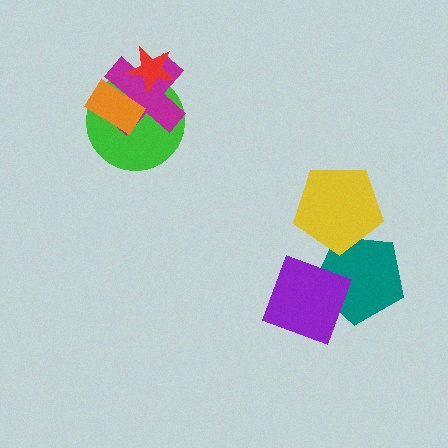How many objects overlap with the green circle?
3 objects overlap with the green circle.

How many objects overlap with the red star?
2 objects overlap with the red star.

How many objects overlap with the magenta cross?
3 objects overlap with the magenta cross.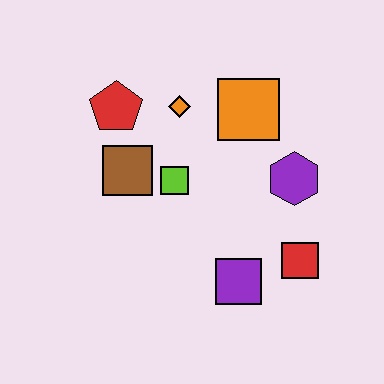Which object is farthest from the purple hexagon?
The red pentagon is farthest from the purple hexagon.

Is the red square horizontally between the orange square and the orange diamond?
No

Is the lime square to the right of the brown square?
Yes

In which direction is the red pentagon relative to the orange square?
The red pentagon is to the left of the orange square.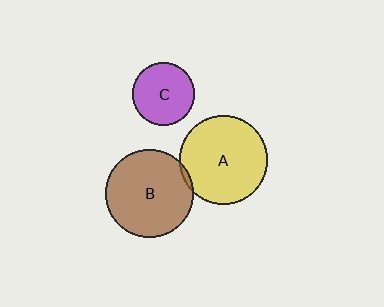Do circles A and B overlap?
Yes.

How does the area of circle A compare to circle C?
Approximately 2.0 times.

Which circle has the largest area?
Circle A (yellow).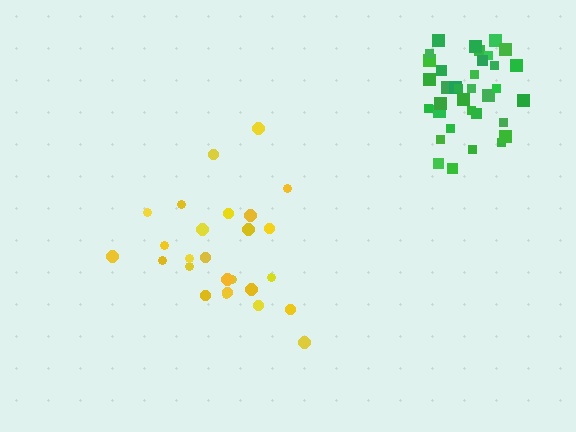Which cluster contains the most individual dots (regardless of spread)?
Green (35).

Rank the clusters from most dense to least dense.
green, yellow.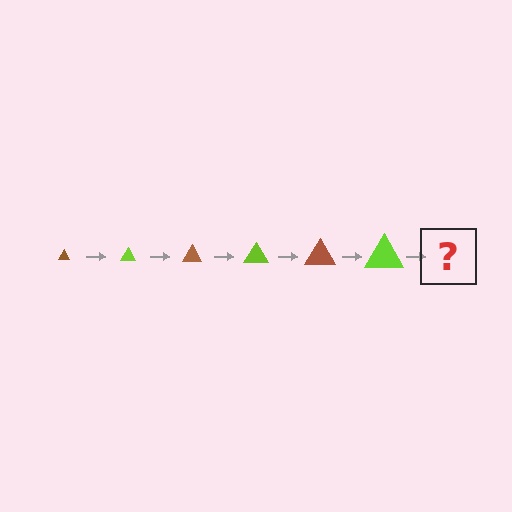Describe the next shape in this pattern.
It should be a brown triangle, larger than the previous one.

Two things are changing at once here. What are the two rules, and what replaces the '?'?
The two rules are that the triangle grows larger each step and the color cycles through brown and lime. The '?' should be a brown triangle, larger than the previous one.